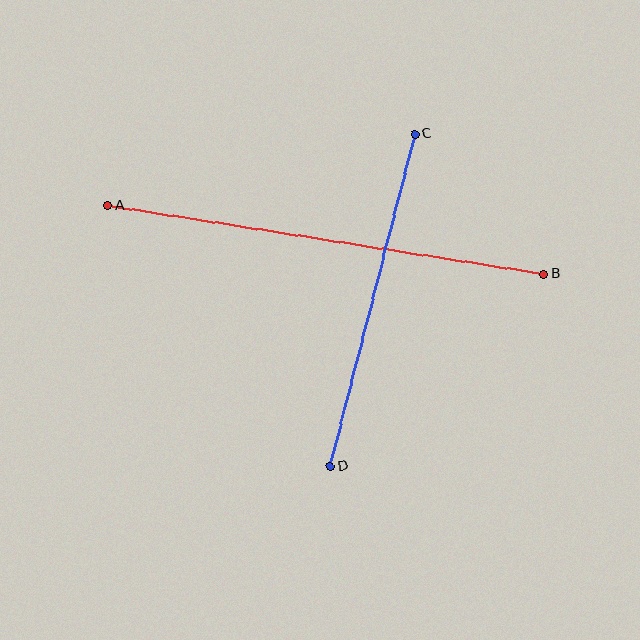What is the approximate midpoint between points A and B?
The midpoint is at approximately (326, 239) pixels.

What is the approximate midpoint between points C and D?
The midpoint is at approximately (373, 300) pixels.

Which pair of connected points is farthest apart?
Points A and B are farthest apart.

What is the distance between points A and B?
The distance is approximately 441 pixels.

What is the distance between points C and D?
The distance is approximately 343 pixels.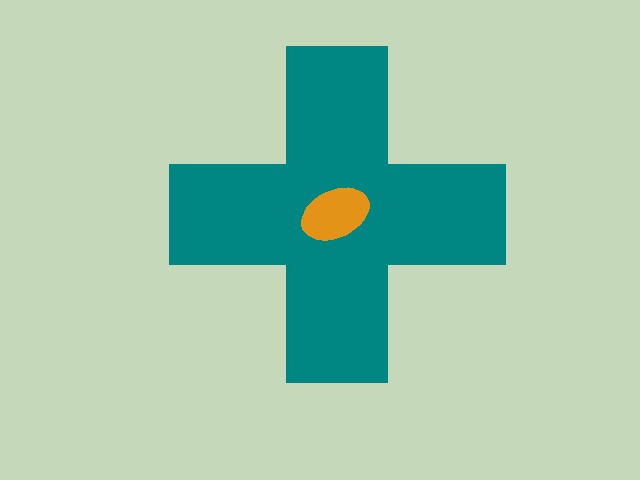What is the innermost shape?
The orange ellipse.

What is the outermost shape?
The teal cross.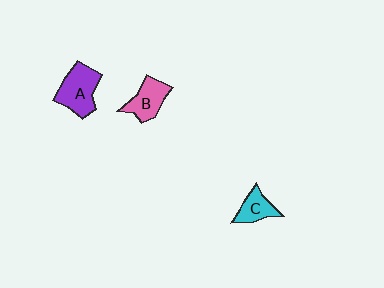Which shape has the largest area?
Shape A (purple).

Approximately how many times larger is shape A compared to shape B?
Approximately 1.3 times.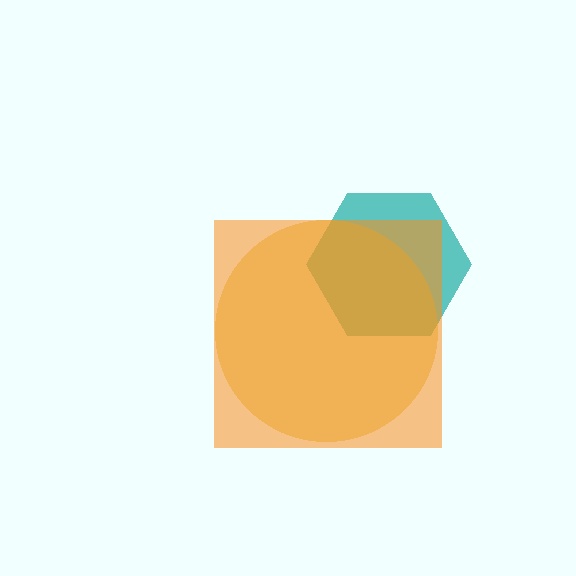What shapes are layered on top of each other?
The layered shapes are: a teal hexagon, a yellow circle, an orange square.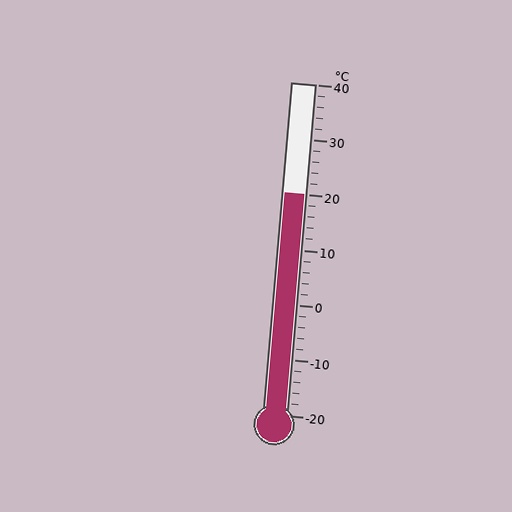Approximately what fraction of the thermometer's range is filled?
The thermometer is filled to approximately 65% of its range.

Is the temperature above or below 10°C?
The temperature is above 10°C.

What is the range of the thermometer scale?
The thermometer scale ranges from -20°C to 40°C.